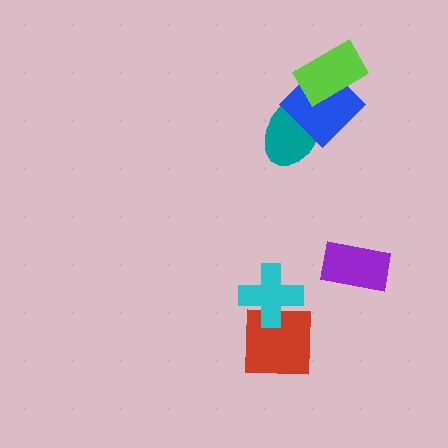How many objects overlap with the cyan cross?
1 object overlaps with the cyan cross.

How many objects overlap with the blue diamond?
2 objects overlap with the blue diamond.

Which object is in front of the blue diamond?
The lime rectangle is in front of the blue diamond.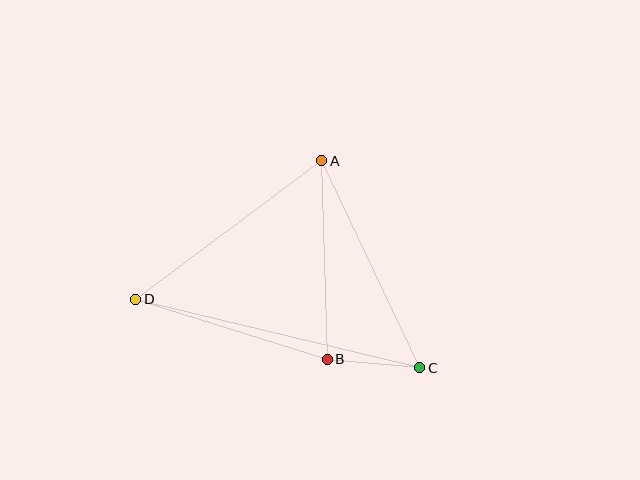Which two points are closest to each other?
Points B and C are closest to each other.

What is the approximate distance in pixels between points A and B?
The distance between A and B is approximately 199 pixels.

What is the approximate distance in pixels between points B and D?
The distance between B and D is approximately 200 pixels.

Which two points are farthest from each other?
Points C and D are farthest from each other.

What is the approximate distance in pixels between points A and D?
The distance between A and D is approximately 231 pixels.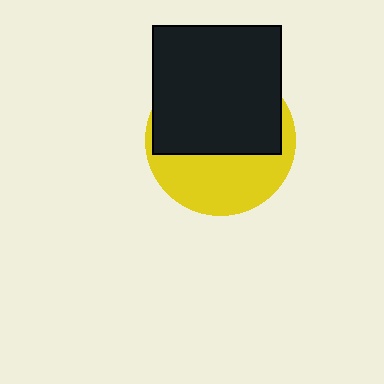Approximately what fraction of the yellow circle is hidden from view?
Roughly 58% of the yellow circle is hidden behind the black square.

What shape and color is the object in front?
The object in front is a black square.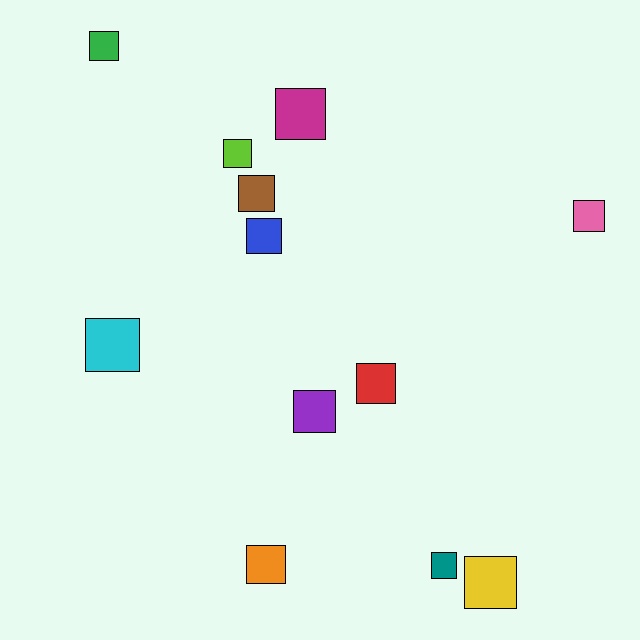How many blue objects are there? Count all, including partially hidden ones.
There is 1 blue object.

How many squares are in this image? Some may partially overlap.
There are 12 squares.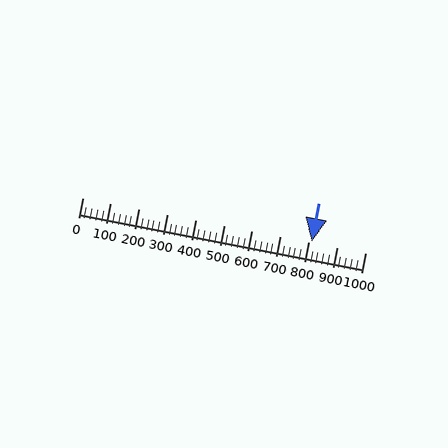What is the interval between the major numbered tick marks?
The major tick marks are spaced 100 units apart.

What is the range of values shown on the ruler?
The ruler shows values from 0 to 1000.